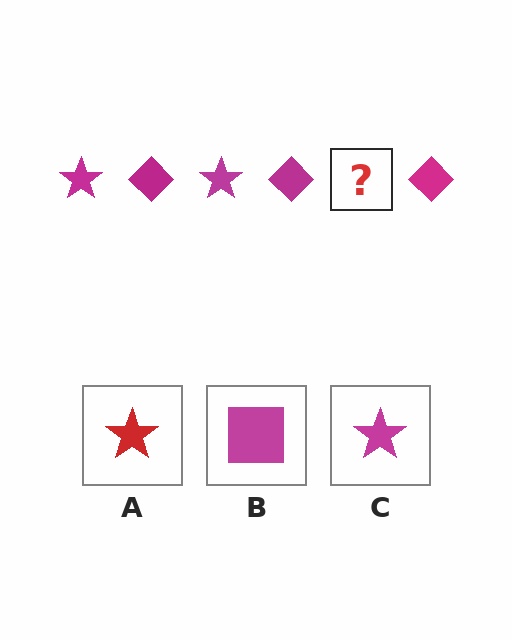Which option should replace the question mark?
Option C.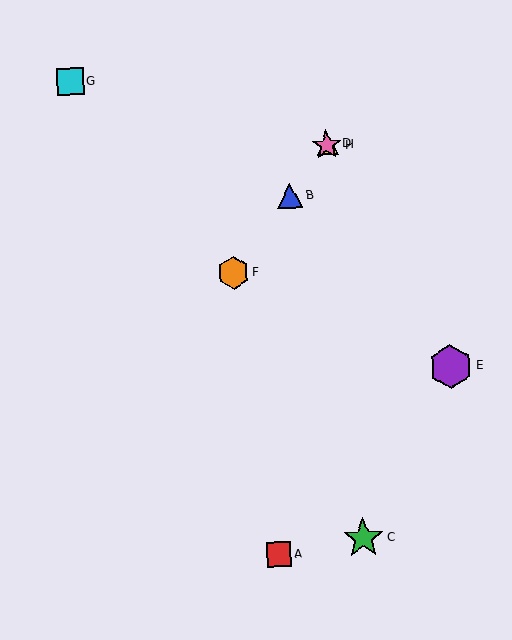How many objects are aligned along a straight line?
4 objects (B, D, F, H) are aligned along a straight line.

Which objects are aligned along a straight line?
Objects B, D, F, H are aligned along a straight line.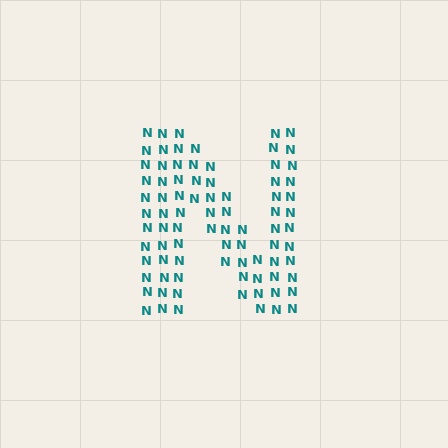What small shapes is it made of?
It is made of small letter N's.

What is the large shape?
The large shape is the letter N.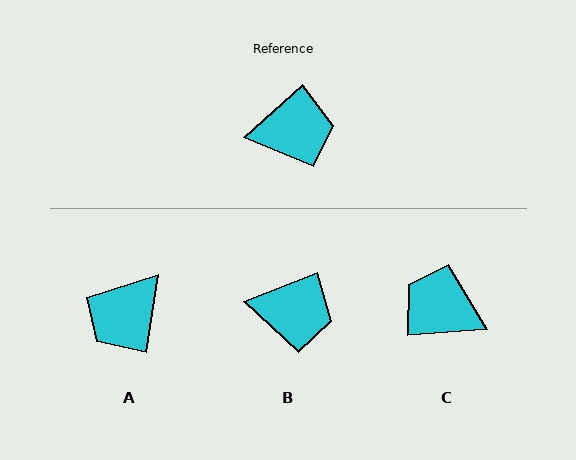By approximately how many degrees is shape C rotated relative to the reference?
Approximately 143 degrees counter-clockwise.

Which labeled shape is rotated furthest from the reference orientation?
C, about 143 degrees away.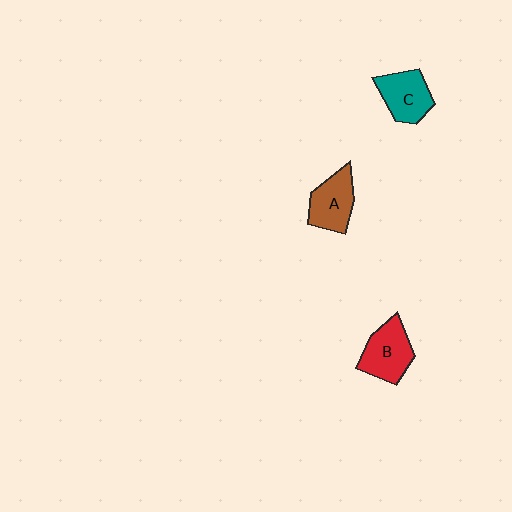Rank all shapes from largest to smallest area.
From largest to smallest: B (red), A (brown), C (teal).